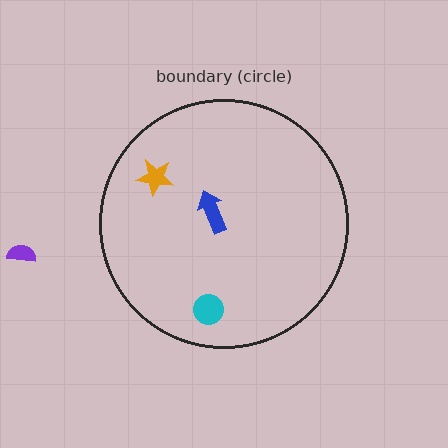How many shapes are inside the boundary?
3 inside, 1 outside.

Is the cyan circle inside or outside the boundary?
Inside.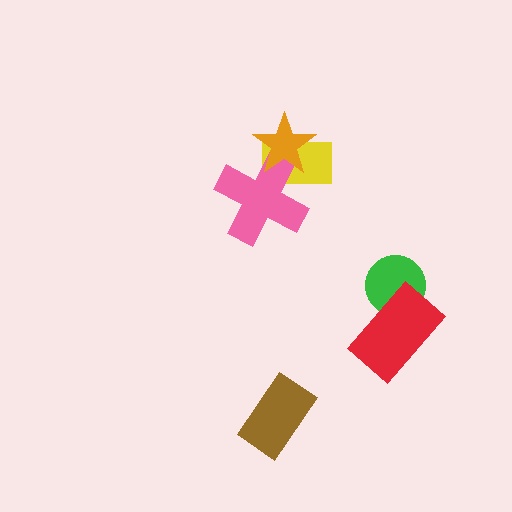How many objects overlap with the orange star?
2 objects overlap with the orange star.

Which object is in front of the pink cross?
The orange star is in front of the pink cross.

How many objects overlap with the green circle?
1 object overlaps with the green circle.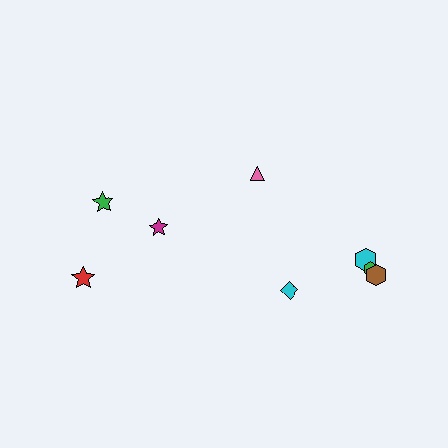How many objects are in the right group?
There are 5 objects.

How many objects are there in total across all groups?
There are 8 objects.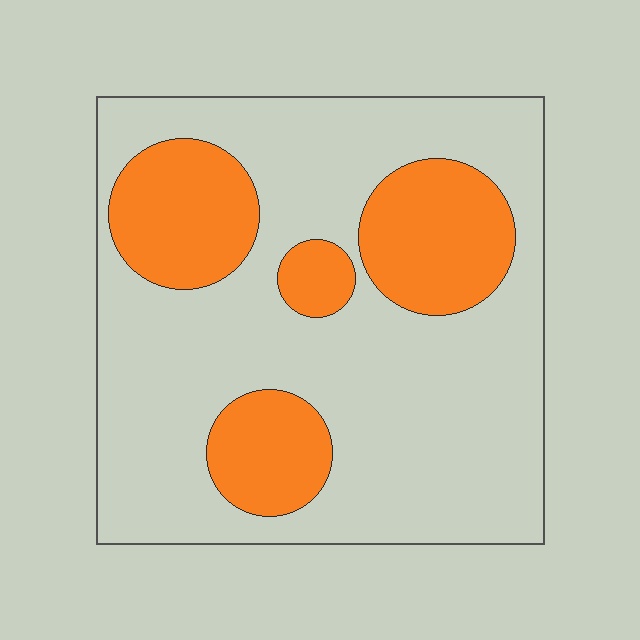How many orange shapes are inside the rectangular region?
4.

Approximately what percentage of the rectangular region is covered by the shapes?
Approximately 25%.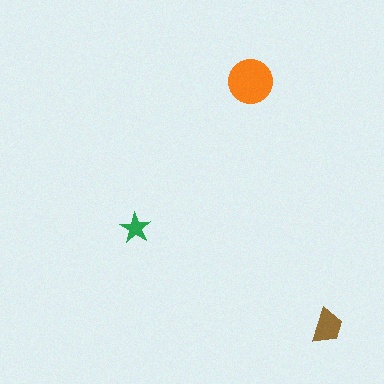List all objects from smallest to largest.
The green star, the brown trapezoid, the orange circle.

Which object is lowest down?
The brown trapezoid is bottommost.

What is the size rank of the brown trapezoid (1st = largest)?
2nd.